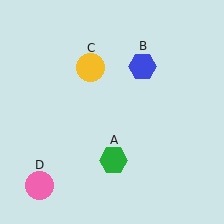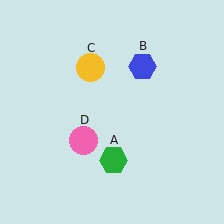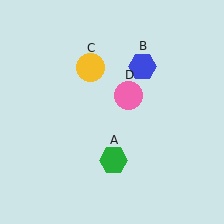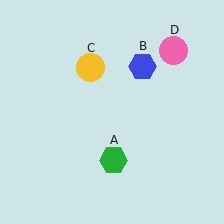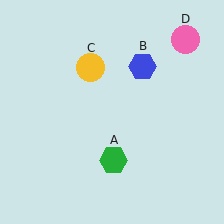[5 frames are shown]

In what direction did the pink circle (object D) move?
The pink circle (object D) moved up and to the right.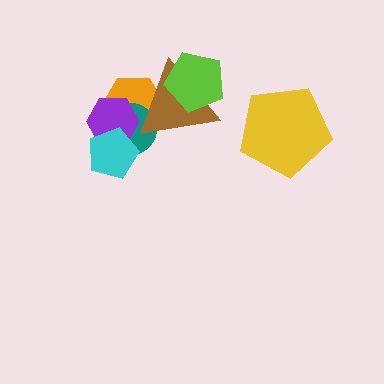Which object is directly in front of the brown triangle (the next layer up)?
The lime pentagon is directly in front of the brown triangle.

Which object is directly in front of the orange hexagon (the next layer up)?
The teal circle is directly in front of the orange hexagon.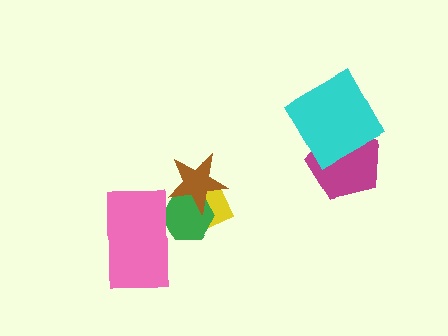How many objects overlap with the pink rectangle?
1 object overlaps with the pink rectangle.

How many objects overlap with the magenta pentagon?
1 object overlaps with the magenta pentagon.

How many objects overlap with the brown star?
2 objects overlap with the brown star.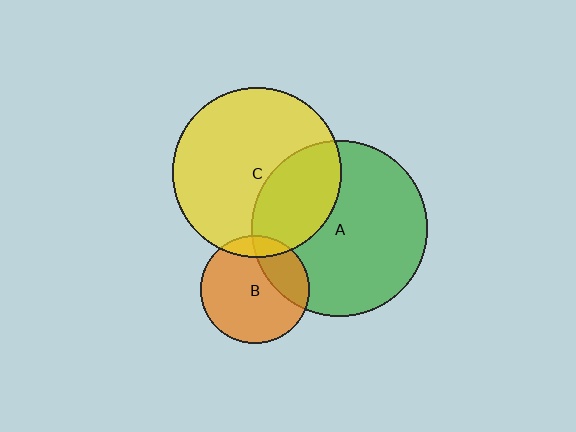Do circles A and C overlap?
Yes.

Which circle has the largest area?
Circle A (green).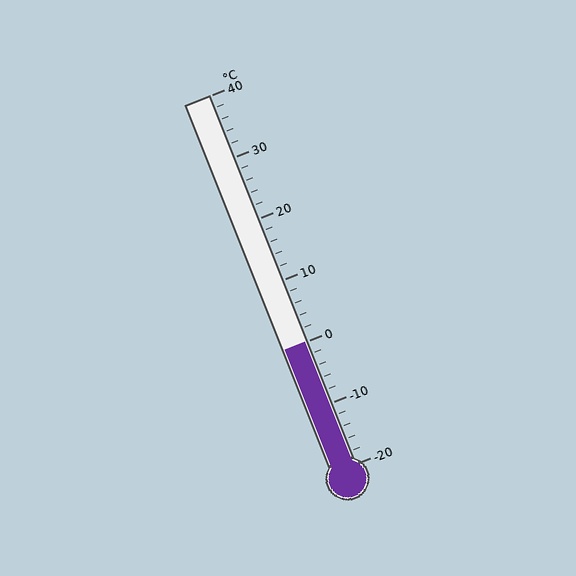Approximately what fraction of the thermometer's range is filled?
The thermometer is filled to approximately 35% of its range.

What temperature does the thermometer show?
The thermometer shows approximately 0°C.